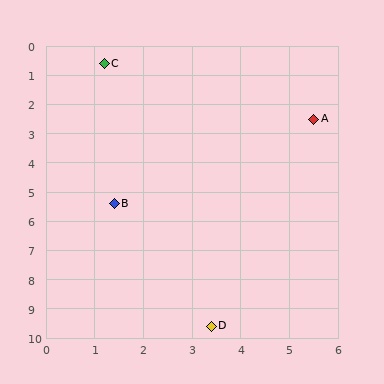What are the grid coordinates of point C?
Point C is at approximately (1.2, 0.6).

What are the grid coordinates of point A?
Point A is at approximately (5.5, 2.5).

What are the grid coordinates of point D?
Point D is at approximately (3.4, 9.6).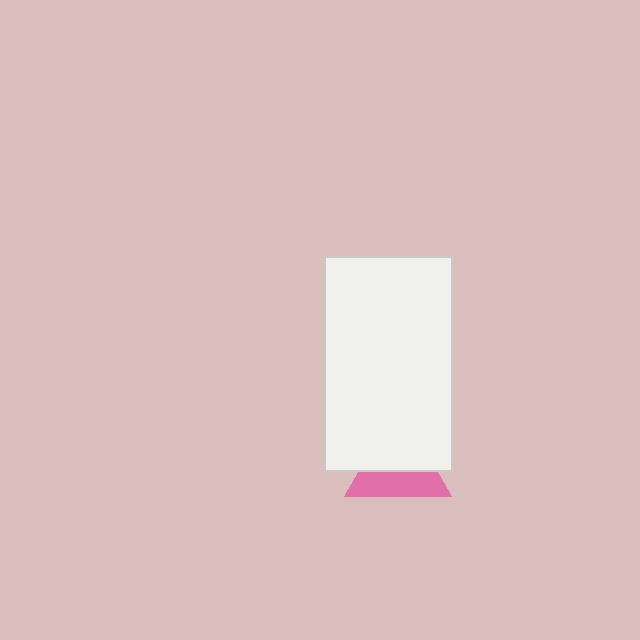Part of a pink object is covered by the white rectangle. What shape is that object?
It is a triangle.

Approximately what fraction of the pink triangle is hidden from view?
Roughly 53% of the pink triangle is hidden behind the white rectangle.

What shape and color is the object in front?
The object in front is a white rectangle.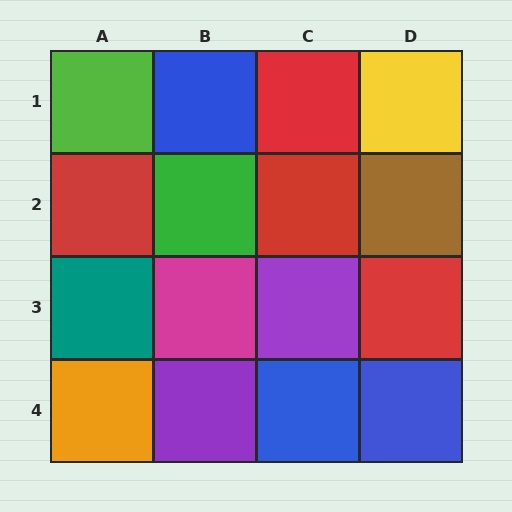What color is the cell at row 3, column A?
Teal.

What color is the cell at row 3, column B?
Magenta.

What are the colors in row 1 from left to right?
Lime, blue, red, yellow.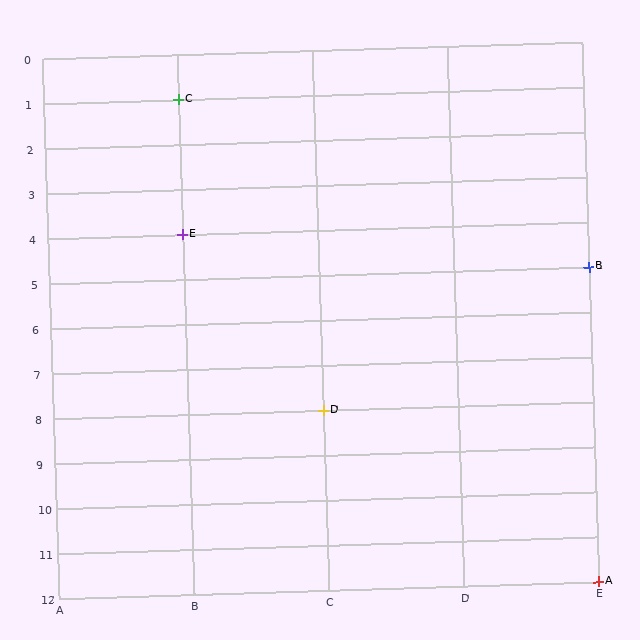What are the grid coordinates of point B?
Point B is at grid coordinates (E, 5).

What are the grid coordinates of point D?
Point D is at grid coordinates (C, 8).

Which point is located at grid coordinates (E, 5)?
Point B is at (E, 5).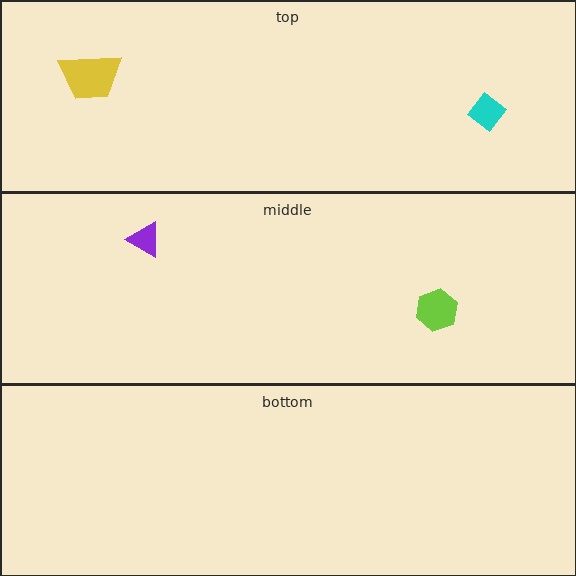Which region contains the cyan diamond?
The top region.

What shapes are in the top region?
The cyan diamond, the yellow trapezoid.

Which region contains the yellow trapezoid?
The top region.